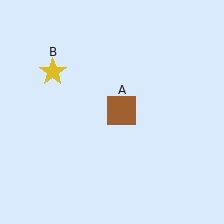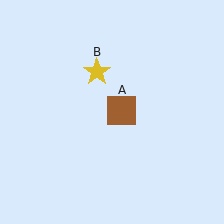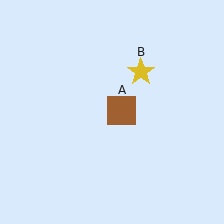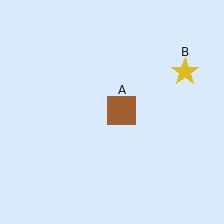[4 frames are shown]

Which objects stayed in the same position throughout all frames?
Brown square (object A) remained stationary.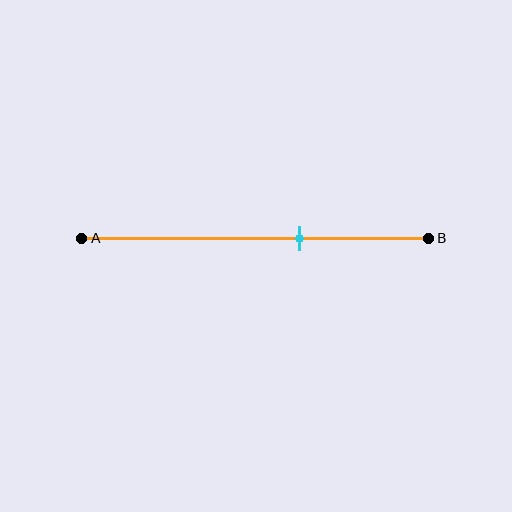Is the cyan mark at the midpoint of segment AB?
No, the mark is at about 65% from A, not at the 50% midpoint.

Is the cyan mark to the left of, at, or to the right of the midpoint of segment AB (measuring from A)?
The cyan mark is to the right of the midpoint of segment AB.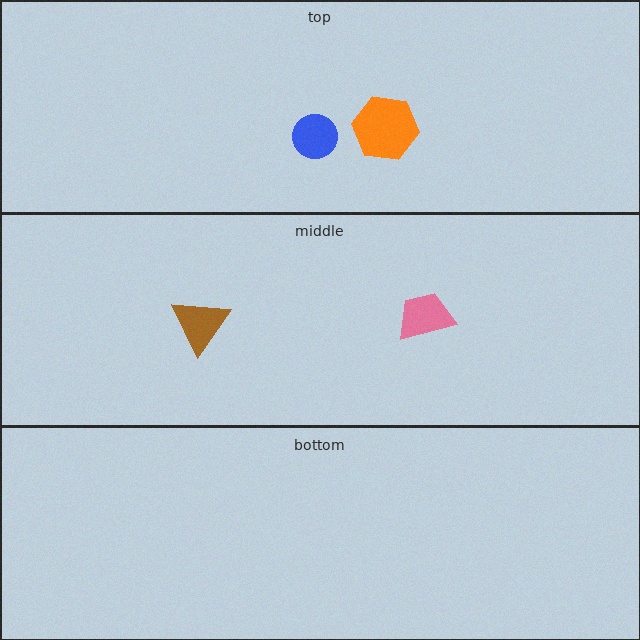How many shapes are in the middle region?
2.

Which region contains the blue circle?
The top region.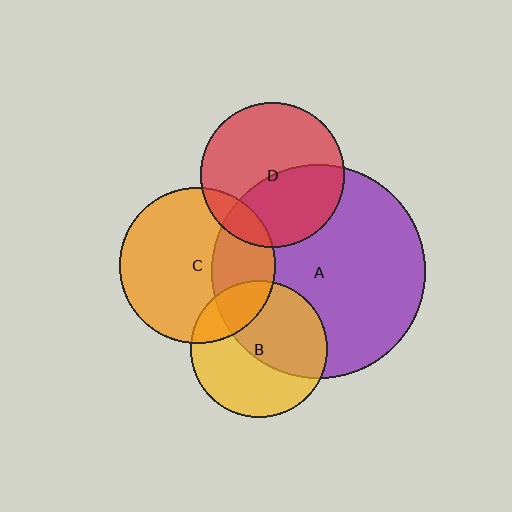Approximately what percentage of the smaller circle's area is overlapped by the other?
Approximately 15%.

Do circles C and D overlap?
Yes.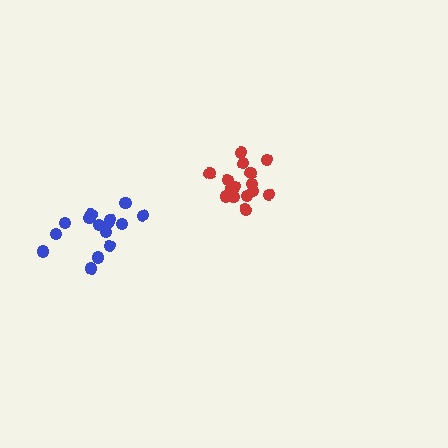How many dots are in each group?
Group 1: 15 dots, Group 2: 15 dots (30 total).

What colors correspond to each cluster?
The clusters are colored: red, blue.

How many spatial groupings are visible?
There are 2 spatial groupings.